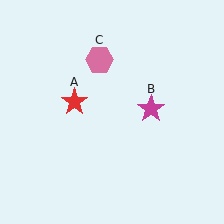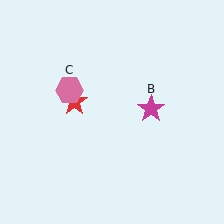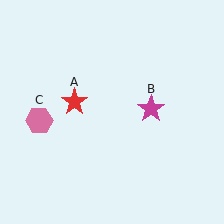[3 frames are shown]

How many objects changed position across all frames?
1 object changed position: pink hexagon (object C).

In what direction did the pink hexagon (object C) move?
The pink hexagon (object C) moved down and to the left.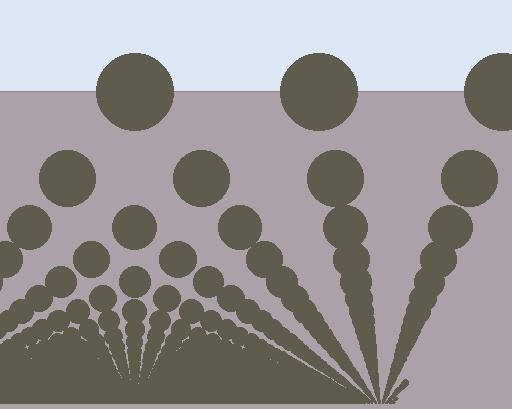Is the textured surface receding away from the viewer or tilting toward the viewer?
The surface appears to tilt toward the viewer. Texture elements get larger and sparser toward the top.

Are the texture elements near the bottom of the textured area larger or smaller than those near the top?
Smaller. The gradient is inverted — elements near the bottom are smaller and denser.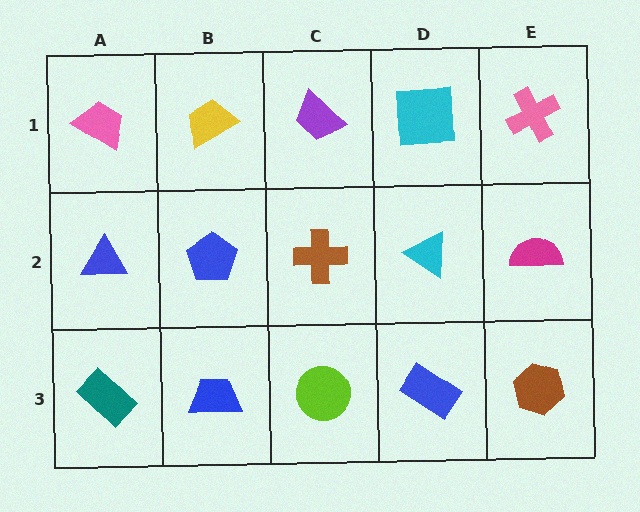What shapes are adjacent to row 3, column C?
A brown cross (row 2, column C), a blue trapezoid (row 3, column B), a blue rectangle (row 3, column D).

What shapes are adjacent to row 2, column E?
A pink cross (row 1, column E), a brown hexagon (row 3, column E), a cyan triangle (row 2, column D).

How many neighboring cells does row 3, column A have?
2.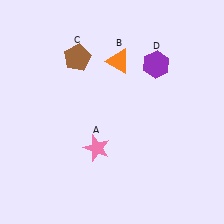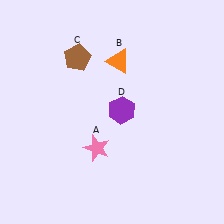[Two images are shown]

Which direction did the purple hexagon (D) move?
The purple hexagon (D) moved down.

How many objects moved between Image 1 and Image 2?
1 object moved between the two images.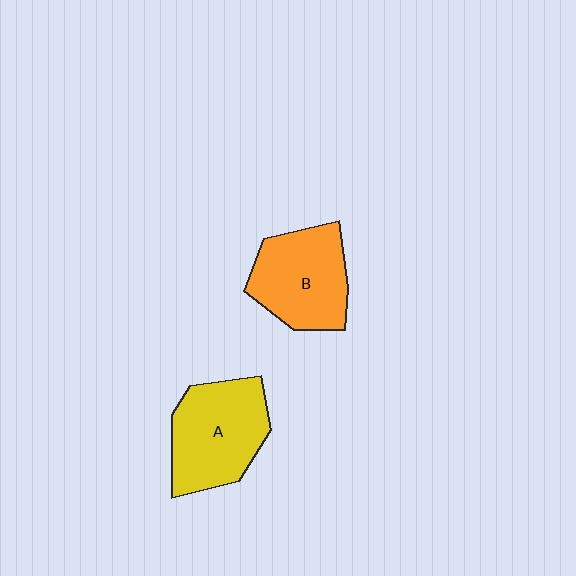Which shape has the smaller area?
Shape B (orange).